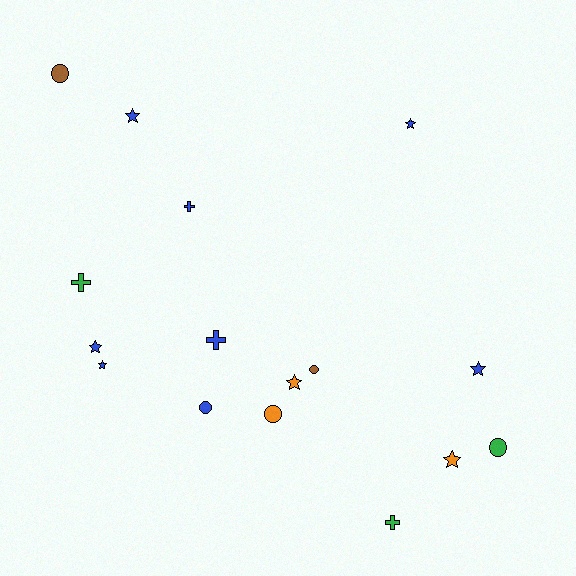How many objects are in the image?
There are 16 objects.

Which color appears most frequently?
Blue, with 8 objects.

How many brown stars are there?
There are no brown stars.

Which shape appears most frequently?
Star, with 7 objects.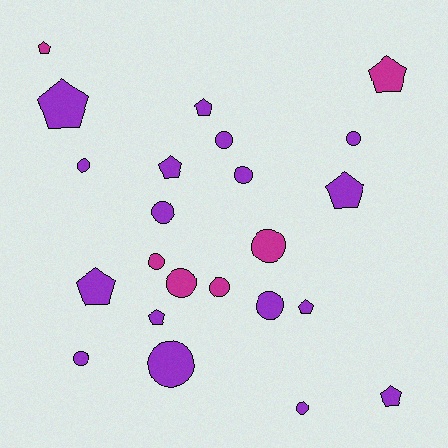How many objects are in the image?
There are 23 objects.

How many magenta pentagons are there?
There are 2 magenta pentagons.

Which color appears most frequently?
Purple, with 17 objects.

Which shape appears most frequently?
Circle, with 13 objects.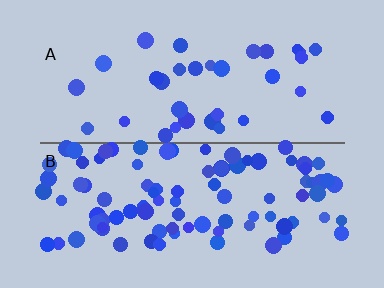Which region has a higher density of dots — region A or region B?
B (the bottom).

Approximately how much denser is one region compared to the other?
Approximately 2.7× — region B over region A.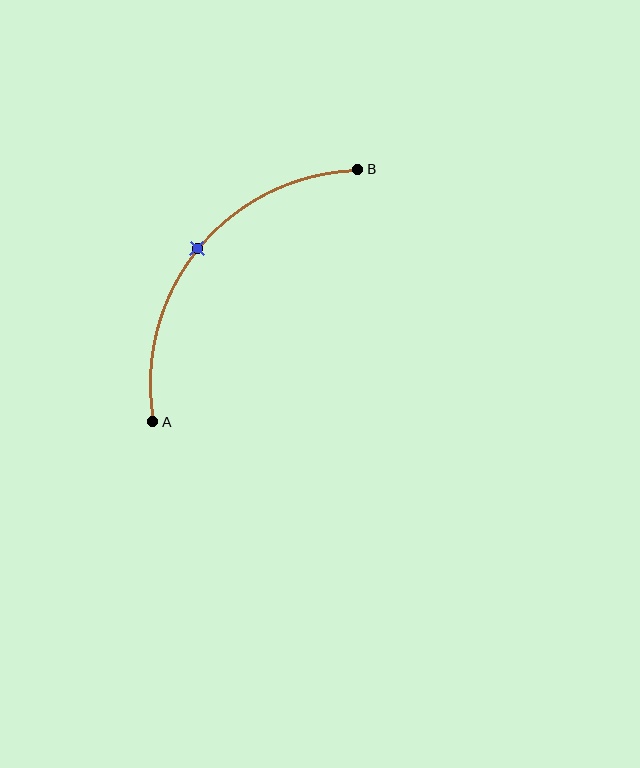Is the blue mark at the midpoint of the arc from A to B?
Yes. The blue mark lies on the arc at equal arc-length from both A and B — it is the arc midpoint.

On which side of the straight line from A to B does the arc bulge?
The arc bulges above and to the left of the straight line connecting A and B.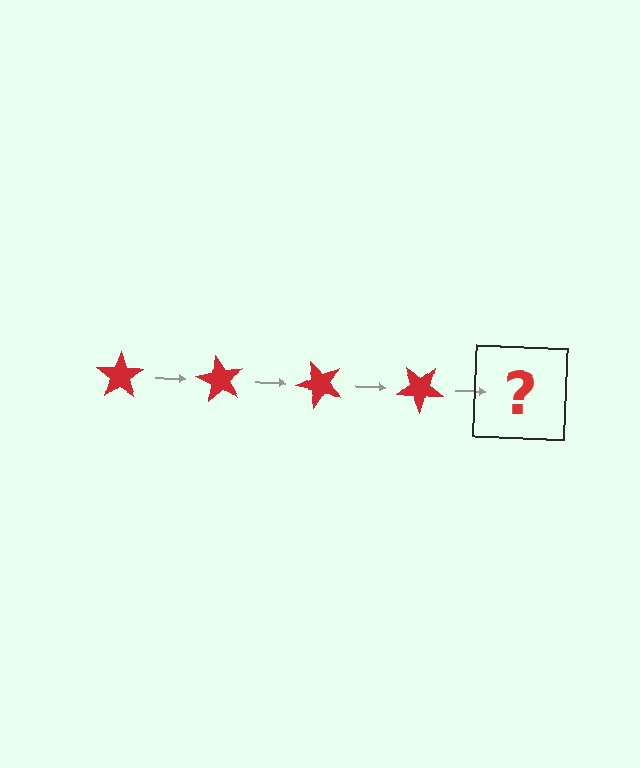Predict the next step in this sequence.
The next step is a red star rotated 240 degrees.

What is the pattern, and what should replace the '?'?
The pattern is that the star rotates 60 degrees each step. The '?' should be a red star rotated 240 degrees.